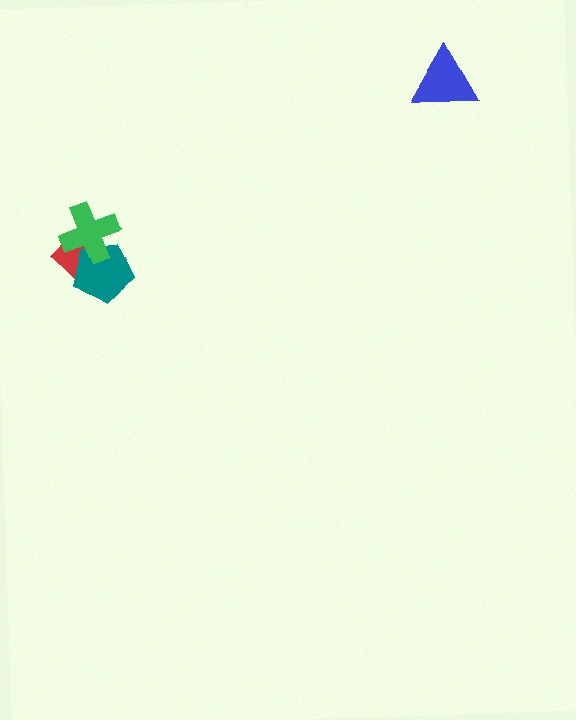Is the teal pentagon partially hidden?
Yes, it is partially covered by another shape.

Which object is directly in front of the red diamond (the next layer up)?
The teal pentagon is directly in front of the red diamond.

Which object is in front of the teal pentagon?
The green cross is in front of the teal pentagon.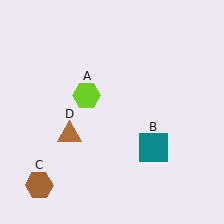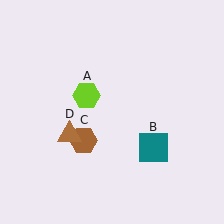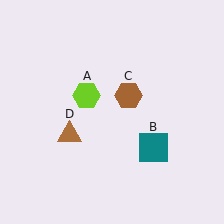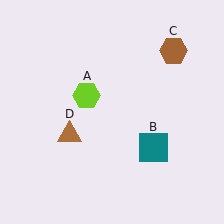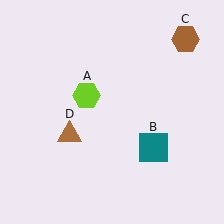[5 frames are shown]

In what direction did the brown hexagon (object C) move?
The brown hexagon (object C) moved up and to the right.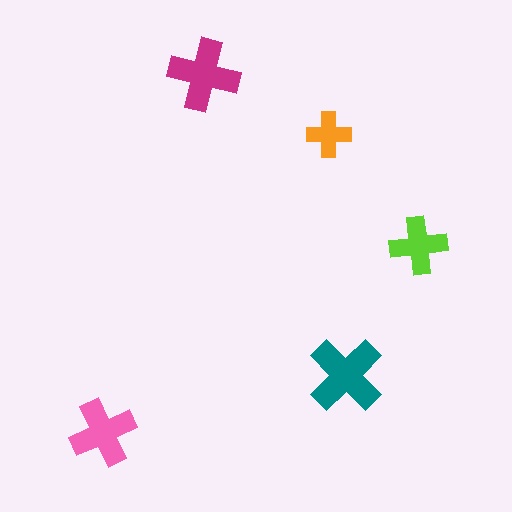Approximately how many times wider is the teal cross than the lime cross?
About 1.5 times wider.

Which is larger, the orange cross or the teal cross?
The teal one.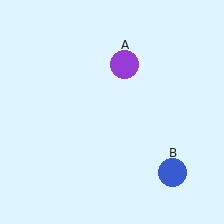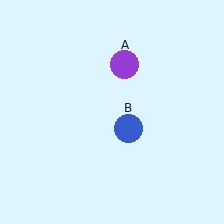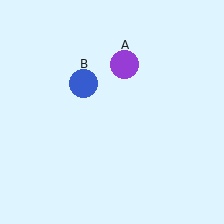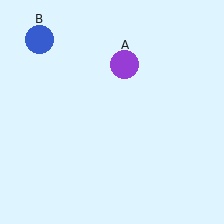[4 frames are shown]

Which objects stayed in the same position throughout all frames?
Purple circle (object A) remained stationary.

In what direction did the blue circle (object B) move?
The blue circle (object B) moved up and to the left.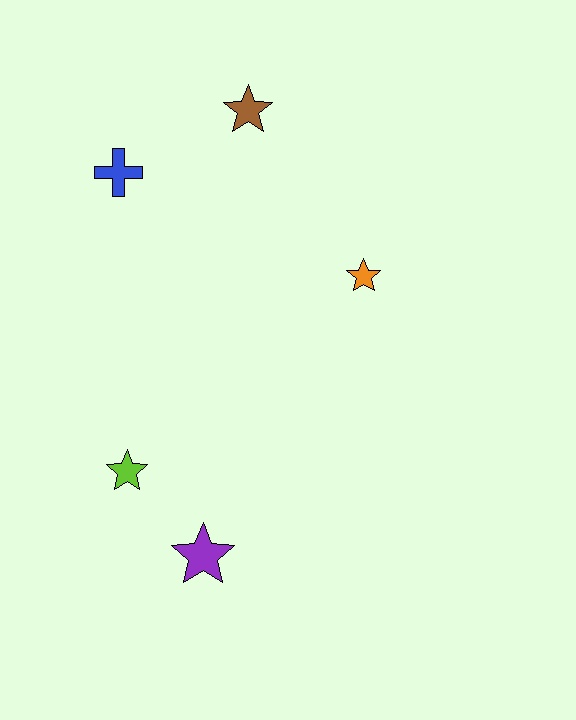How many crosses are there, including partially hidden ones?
There is 1 cross.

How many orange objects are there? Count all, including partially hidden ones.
There is 1 orange object.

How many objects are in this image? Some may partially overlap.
There are 5 objects.